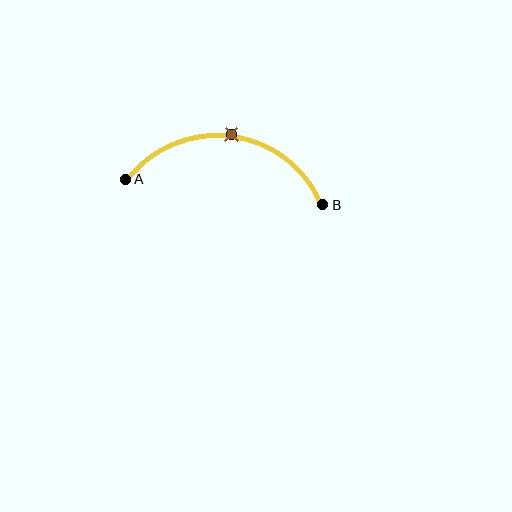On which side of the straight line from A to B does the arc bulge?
The arc bulges above the straight line connecting A and B.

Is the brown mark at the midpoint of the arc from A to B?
Yes. The brown mark lies on the arc at equal arc-length from both A and B — it is the arc midpoint.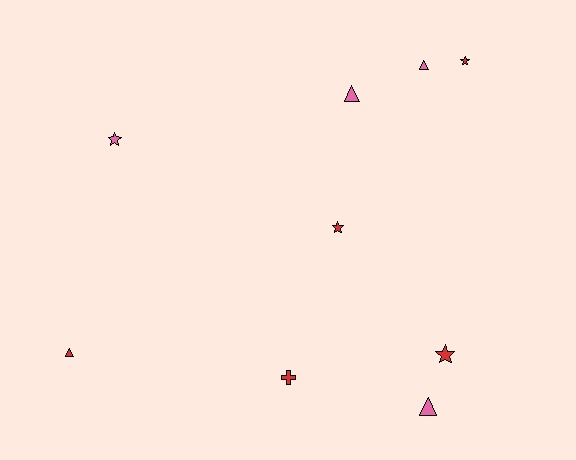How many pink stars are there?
There is 1 pink star.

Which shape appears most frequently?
Triangle, with 4 objects.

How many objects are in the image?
There are 9 objects.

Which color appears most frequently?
Red, with 5 objects.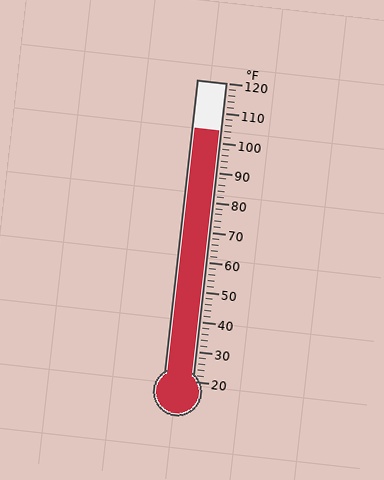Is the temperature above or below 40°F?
The temperature is above 40°F.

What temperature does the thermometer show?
The thermometer shows approximately 104°F.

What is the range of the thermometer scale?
The thermometer scale ranges from 20°F to 120°F.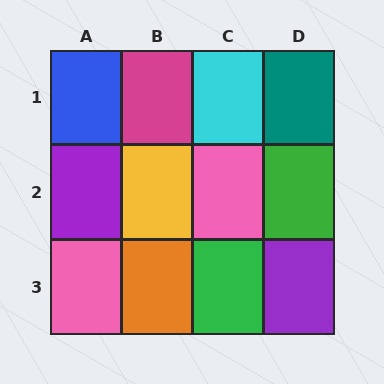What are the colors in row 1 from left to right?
Blue, magenta, cyan, teal.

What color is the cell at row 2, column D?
Green.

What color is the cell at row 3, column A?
Pink.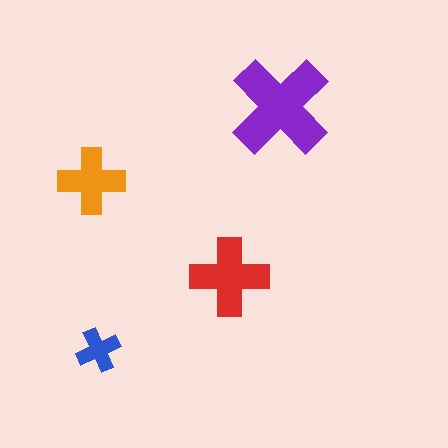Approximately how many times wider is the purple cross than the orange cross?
About 1.5 times wider.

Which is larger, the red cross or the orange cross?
The red one.